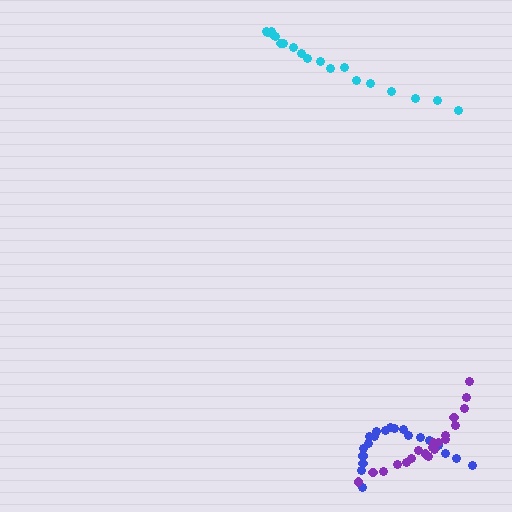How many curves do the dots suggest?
There are 3 distinct paths.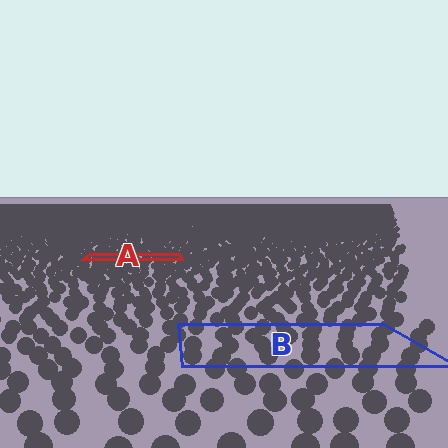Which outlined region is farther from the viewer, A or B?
Region A is farther from the viewer — the texture elements inside it appear smaller and more densely packed.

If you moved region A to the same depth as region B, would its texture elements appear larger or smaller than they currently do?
They would appear larger. At a closer depth, the same texture elements are projected at a bigger on-screen size.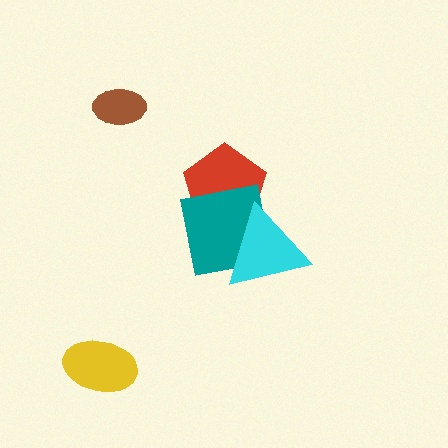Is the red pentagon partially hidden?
Yes, it is partially covered by another shape.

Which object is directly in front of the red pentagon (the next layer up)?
The teal square is directly in front of the red pentagon.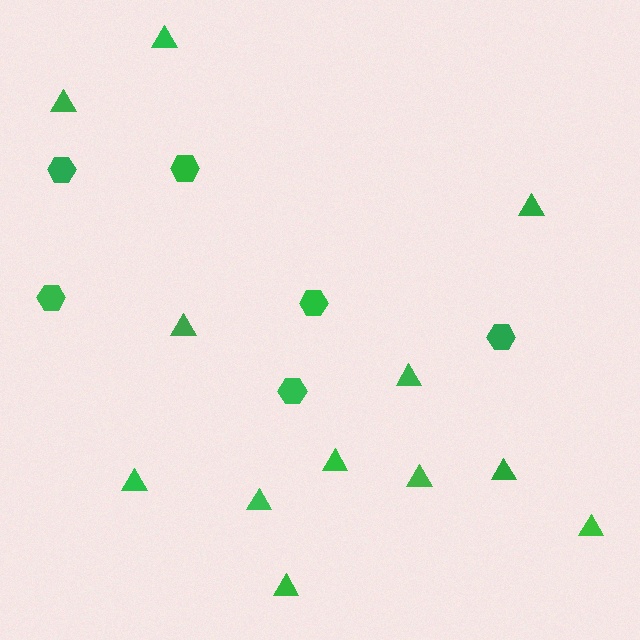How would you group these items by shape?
There are 2 groups: one group of triangles (12) and one group of hexagons (6).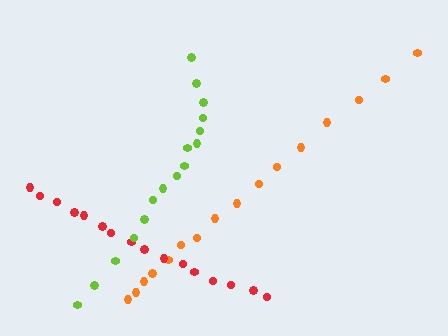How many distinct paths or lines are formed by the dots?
There are 3 distinct paths.